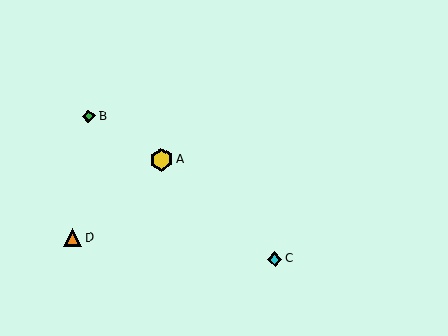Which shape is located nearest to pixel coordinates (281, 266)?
The cyan diamond (labeled C) at (275, 259) is nearest to that location.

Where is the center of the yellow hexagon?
The center of the yellow hexagon is at (161, 160).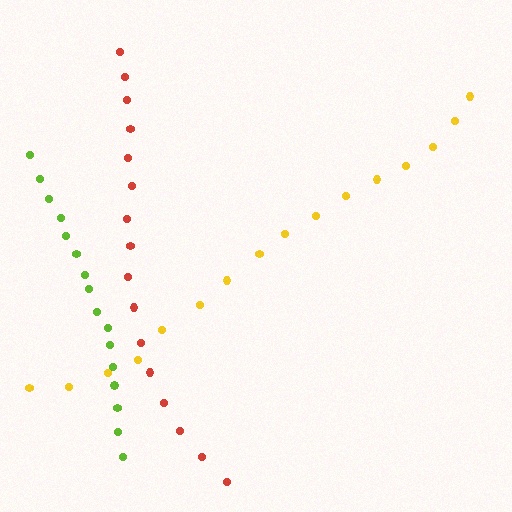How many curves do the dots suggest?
There are 3 distinct paths.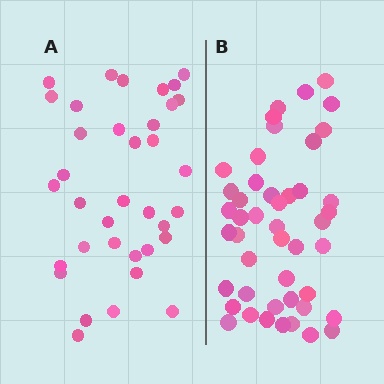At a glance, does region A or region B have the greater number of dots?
Region B (the right region) has more dots.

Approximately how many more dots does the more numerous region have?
Region B has roughly 10 or so more dots than region A.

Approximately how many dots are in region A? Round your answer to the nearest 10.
About 40 dots. (The exact count is 36, which rounds to 40.)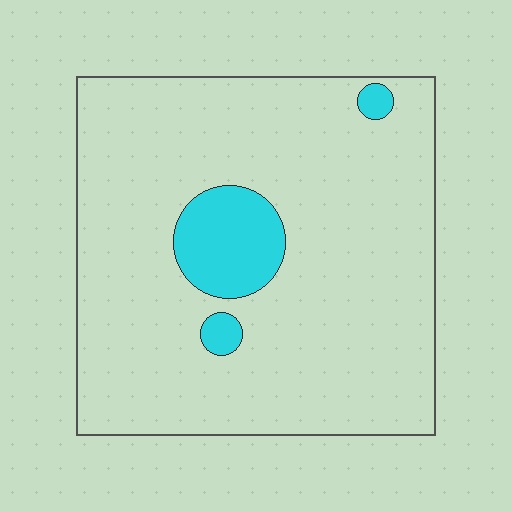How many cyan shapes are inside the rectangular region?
3.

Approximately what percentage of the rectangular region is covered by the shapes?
Approximately 10%.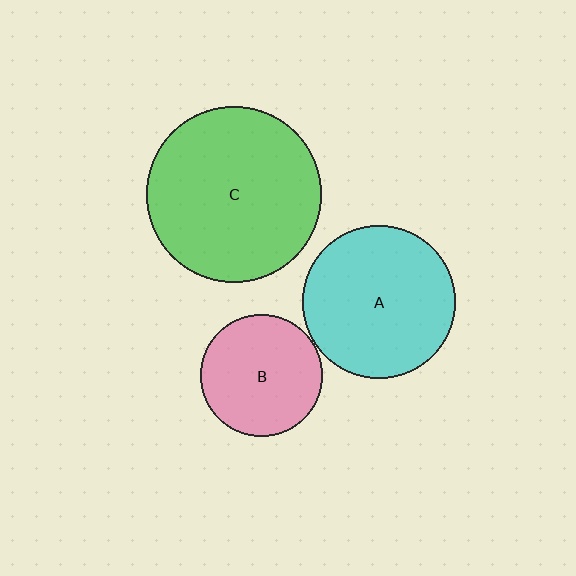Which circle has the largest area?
Circle C (green).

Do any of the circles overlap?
No, none of the circles overlap.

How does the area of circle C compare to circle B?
Approximately 2.1 times.